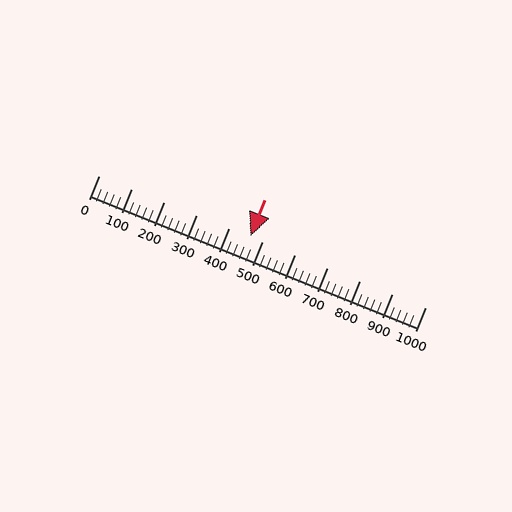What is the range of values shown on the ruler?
The ruler shows values from 0 to 1000.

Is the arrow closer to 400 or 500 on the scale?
The arrow is closer to 500.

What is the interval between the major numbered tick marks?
The major tick marks are spaced 100 units apart.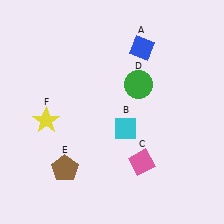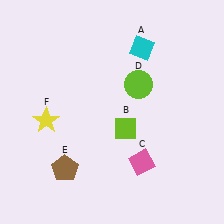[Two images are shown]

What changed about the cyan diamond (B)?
In Image 1, B is cyan. In Image 2, it changed to lime.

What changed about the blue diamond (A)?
In Image 1, A is blue. In Image 2, it changed to cyan.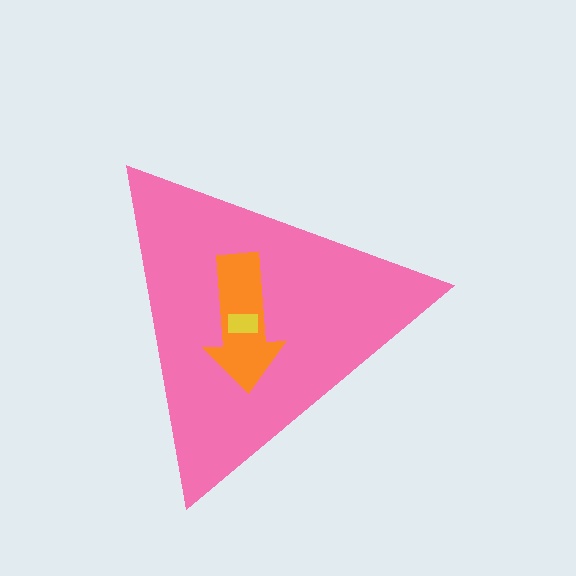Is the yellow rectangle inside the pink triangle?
Yes.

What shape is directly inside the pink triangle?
The orange arrow.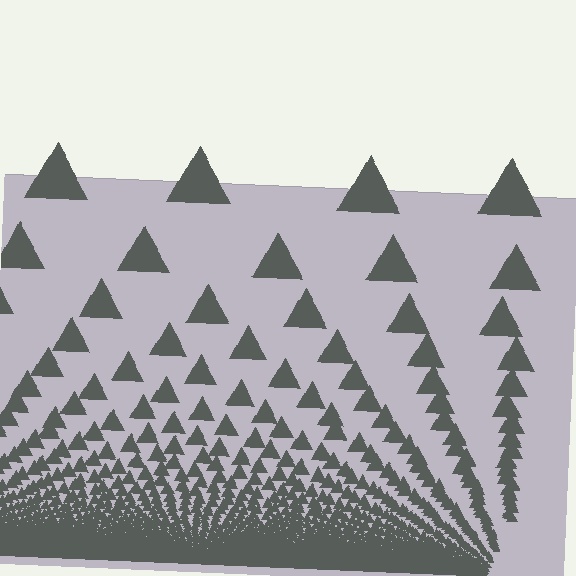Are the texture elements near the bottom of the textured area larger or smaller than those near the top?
Smaller. The gradient is inverted — elements near the bottom are smaller and denser.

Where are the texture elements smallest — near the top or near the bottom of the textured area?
Near the bottom.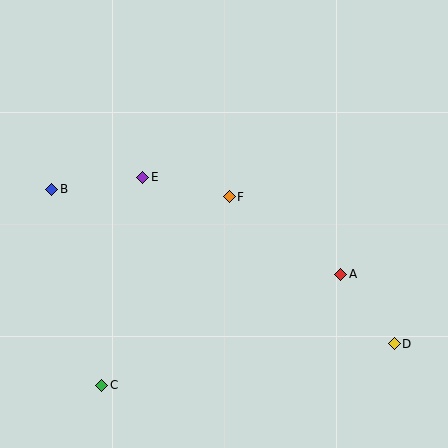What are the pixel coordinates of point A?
Point A is at (341, 274).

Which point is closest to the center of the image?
Point F at (229, 197) is closest to the center.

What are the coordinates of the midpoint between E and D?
The midpoint between E and D is at (269, 260).